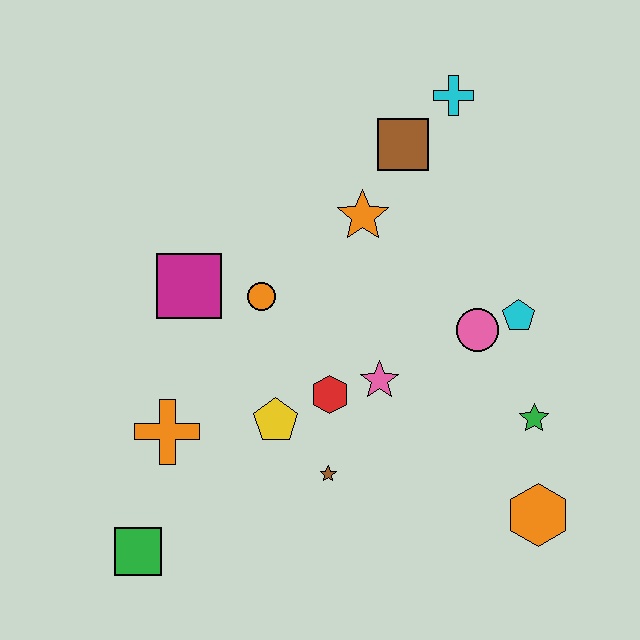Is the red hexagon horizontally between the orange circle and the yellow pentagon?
No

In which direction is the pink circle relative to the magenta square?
The pink circle is to the right of the magenta square.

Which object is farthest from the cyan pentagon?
The green square is farthest from the cyan pentagon.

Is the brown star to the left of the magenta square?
No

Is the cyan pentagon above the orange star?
No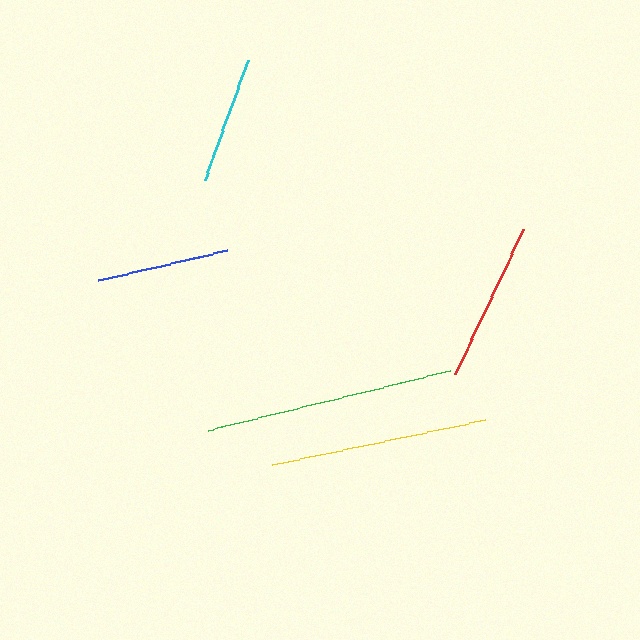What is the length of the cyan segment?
The cyan segment is approximately 127 pixels long.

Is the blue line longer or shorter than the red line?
The red line is longer than the blue line.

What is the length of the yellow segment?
The yellow segment is approximately 218 pixels long.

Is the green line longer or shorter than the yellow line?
The green line is longer than the yellow line.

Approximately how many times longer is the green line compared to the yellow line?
The green line is approximately 1.1 times the length of the yellow line.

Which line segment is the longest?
The green line is the longest at approximately 250 pixels.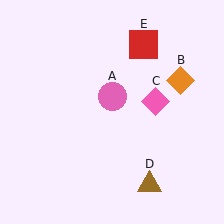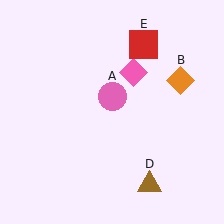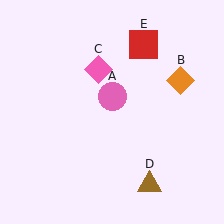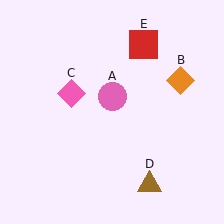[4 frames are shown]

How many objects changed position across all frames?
1 object changed position: pink diamond (object C).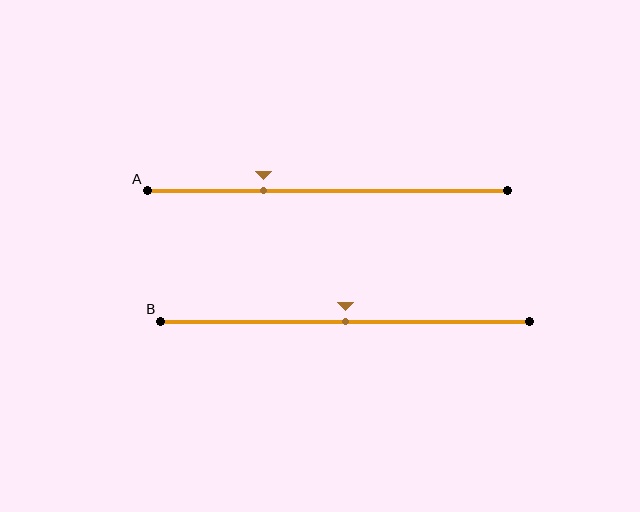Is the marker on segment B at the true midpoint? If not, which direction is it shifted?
Yes, the marker on segment B is at the true midpoint.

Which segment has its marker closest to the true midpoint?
Segment B has its marker closest to the true midpoint.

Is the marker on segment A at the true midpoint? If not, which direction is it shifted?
No, the marker on segment A is shifted to the left by about 18% of the segment length.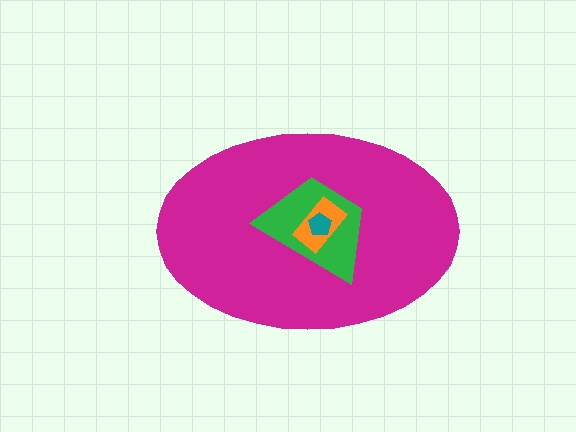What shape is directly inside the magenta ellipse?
The green trapezoid.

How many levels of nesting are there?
4.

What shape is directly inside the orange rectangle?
The teal pentagon.